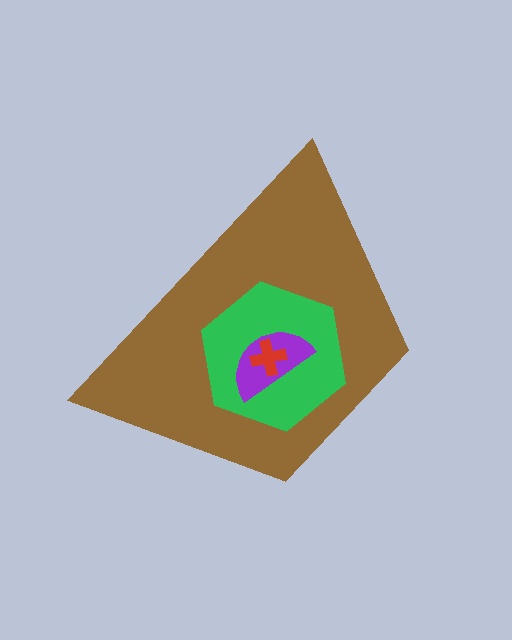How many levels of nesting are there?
4.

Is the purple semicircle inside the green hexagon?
Yes.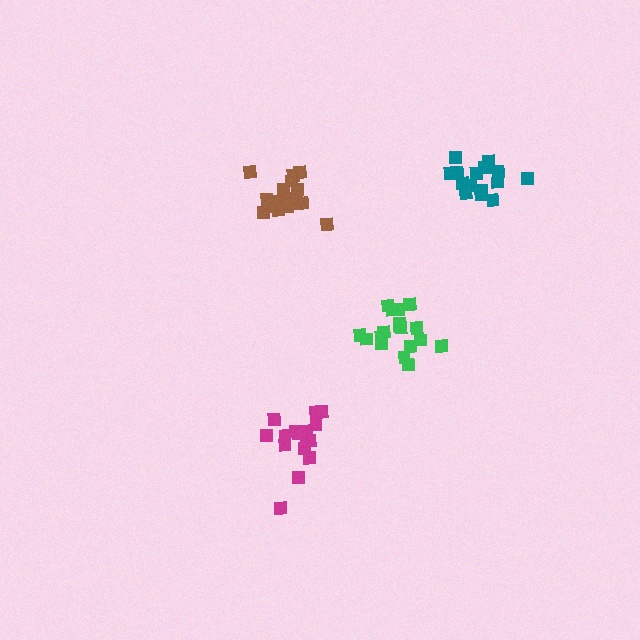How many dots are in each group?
Group 1: 19 dots, Group 2: 16 dots, Group 3: 19 dots, Group 4: 15 dots (69 total).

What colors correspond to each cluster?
The clusters are colored: brown, magenta, green, teal.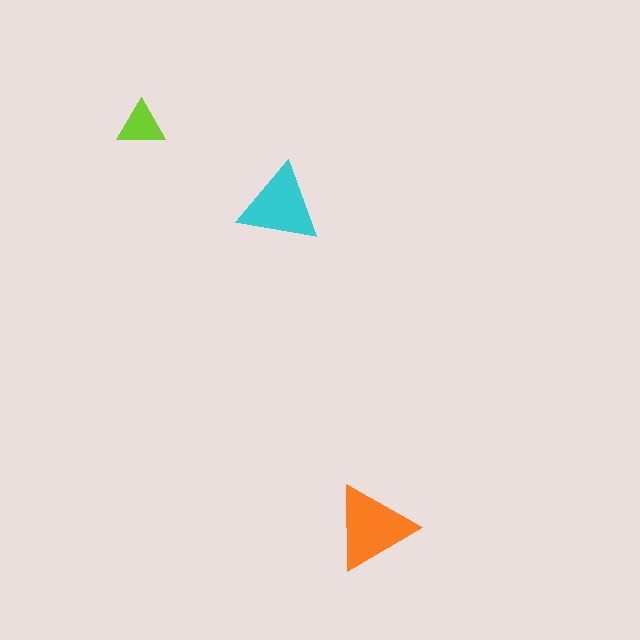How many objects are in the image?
There are 3 objects in the image.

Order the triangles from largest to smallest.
the orange one, the cyan one, the lime one.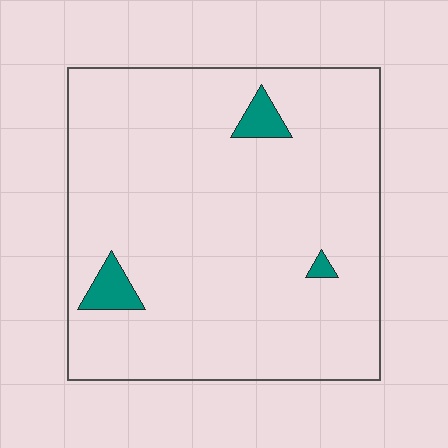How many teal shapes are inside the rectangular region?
3.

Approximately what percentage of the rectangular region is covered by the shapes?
Approximately 5%.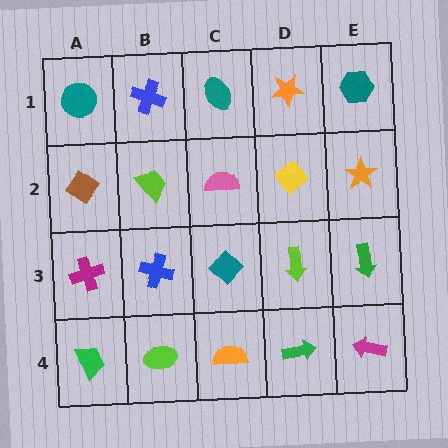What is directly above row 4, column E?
A green arrow.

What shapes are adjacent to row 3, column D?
A yellow diamond (row 2, column D), a green arrow (row 4, column D), a teal diamond (row 3, column C), a green arrow (row 3, column E).